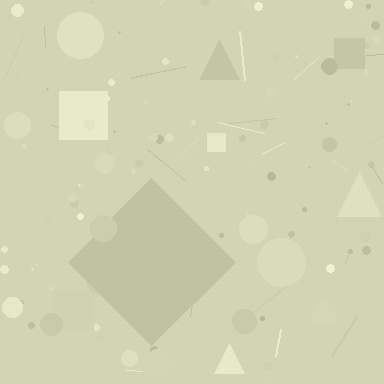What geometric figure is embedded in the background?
A diamond is embedded in the background.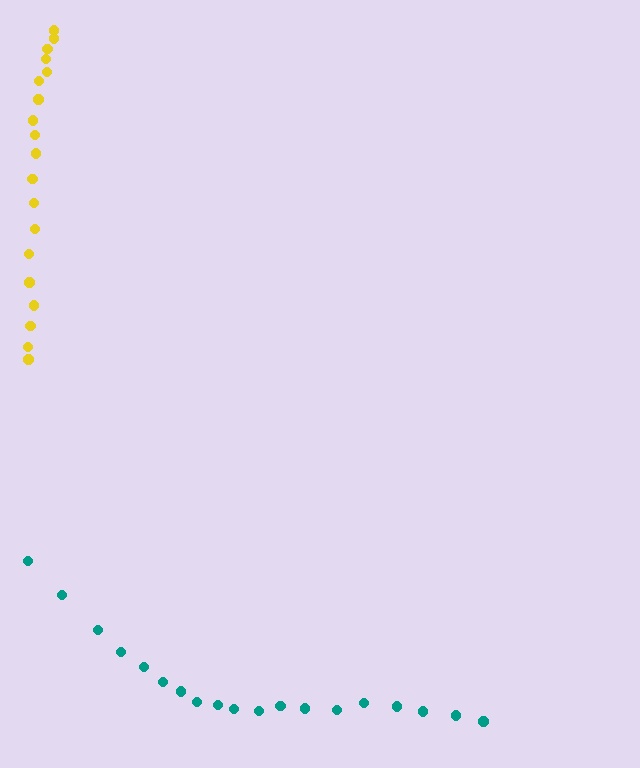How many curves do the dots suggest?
There are 2 distinct paths.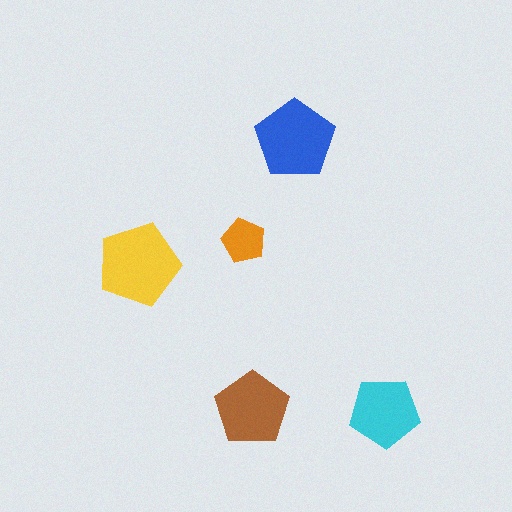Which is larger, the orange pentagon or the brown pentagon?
The brown one.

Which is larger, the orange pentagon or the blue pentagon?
The blue one.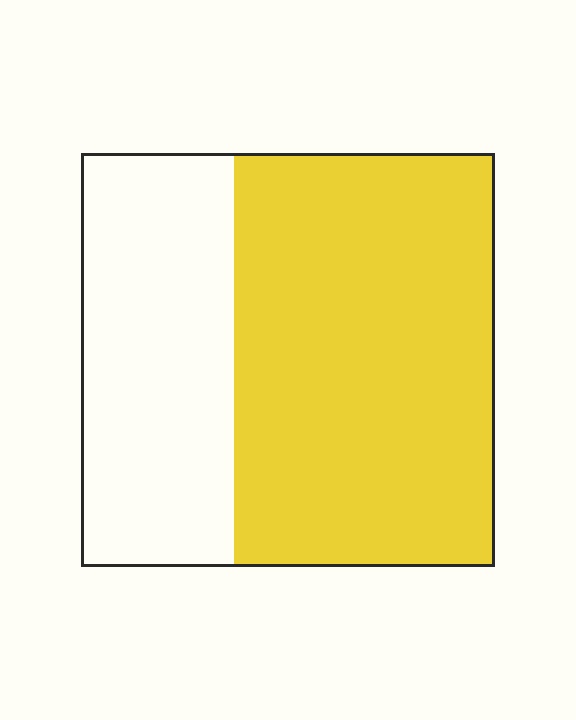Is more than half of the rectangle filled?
Yes.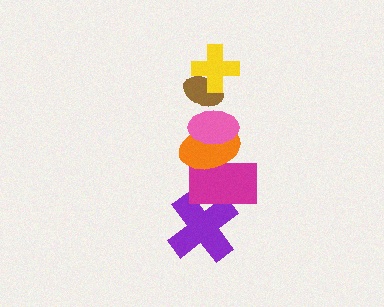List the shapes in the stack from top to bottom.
From top to bottom: the yellow cross, the brown ellipse, the pink ellipse, the orange ellipse, the magenta rectangle, the purple cross.